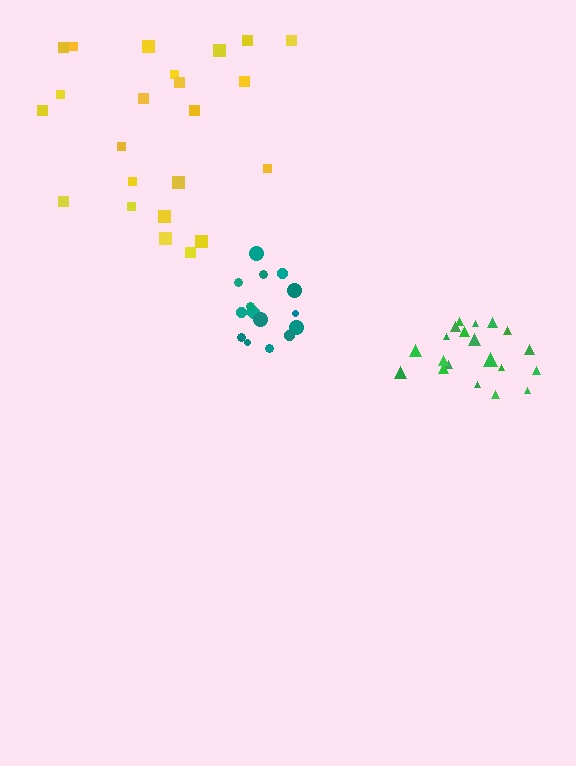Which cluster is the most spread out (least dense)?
Yellow.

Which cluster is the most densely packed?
Teal.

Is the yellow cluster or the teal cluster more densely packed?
Teal.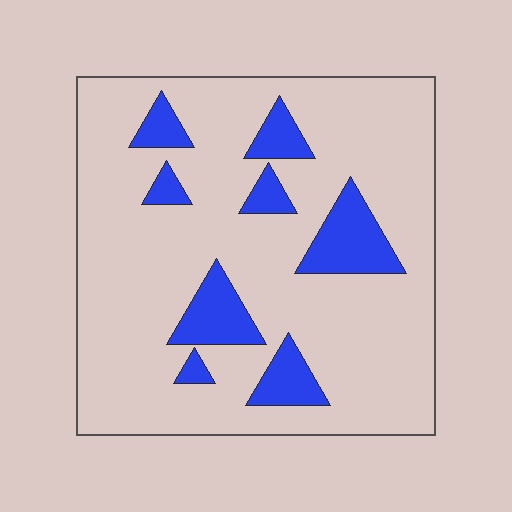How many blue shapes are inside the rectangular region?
8.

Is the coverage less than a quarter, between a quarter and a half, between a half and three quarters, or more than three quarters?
Less than a quarter.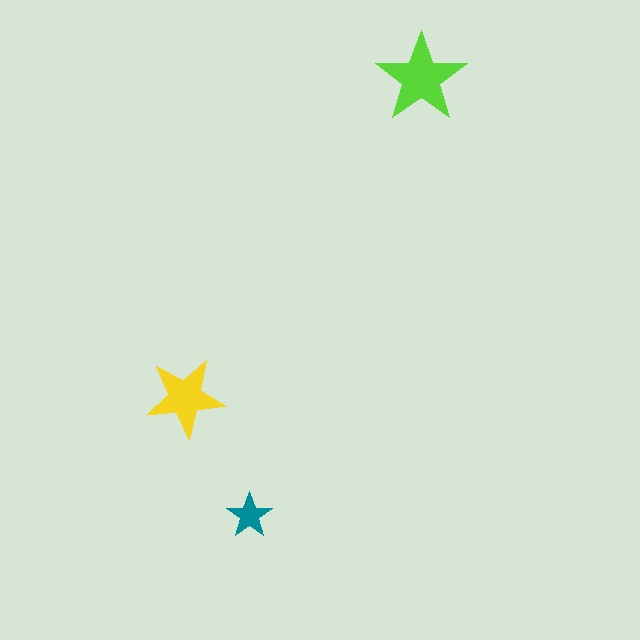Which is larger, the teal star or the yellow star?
The yellow one.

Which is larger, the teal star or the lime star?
The lime one.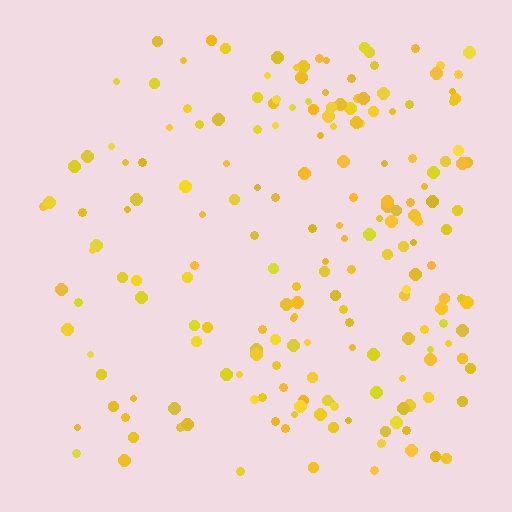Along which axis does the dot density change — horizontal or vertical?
Horizontal.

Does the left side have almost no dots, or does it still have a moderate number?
Still a moderate number, just noticeably fewer than the right.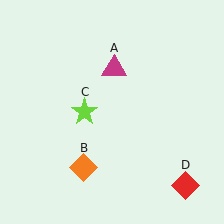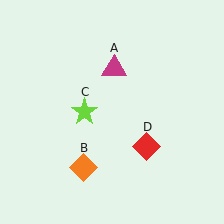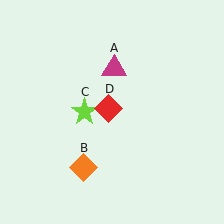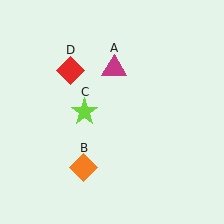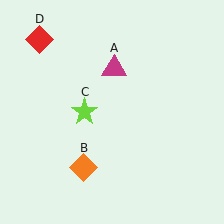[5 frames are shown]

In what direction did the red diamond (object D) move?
The red diamond (object D) moved up and to the left.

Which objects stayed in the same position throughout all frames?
Magenta triangle (object A) and orange diamond (object B) and lime star (object C) remained stationary.